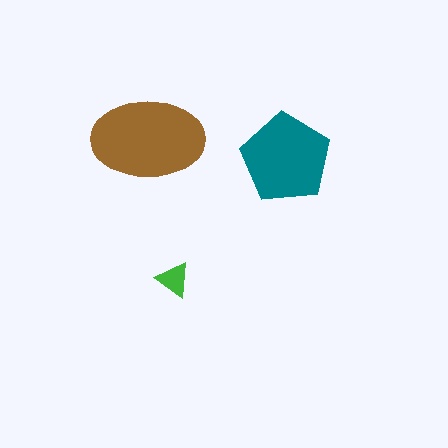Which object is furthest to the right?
The teal pentagon is rightmost.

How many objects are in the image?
There are 3 objects in the image.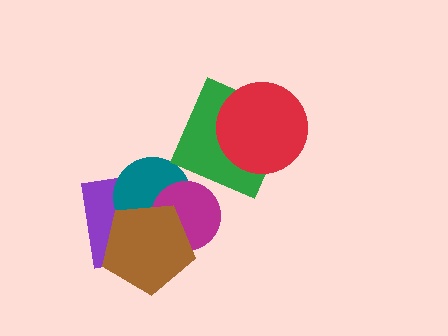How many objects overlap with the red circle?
1 object overlaps with the red circle.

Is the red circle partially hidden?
No, no other shape covers it.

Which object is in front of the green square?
The red circle is in front of the green square.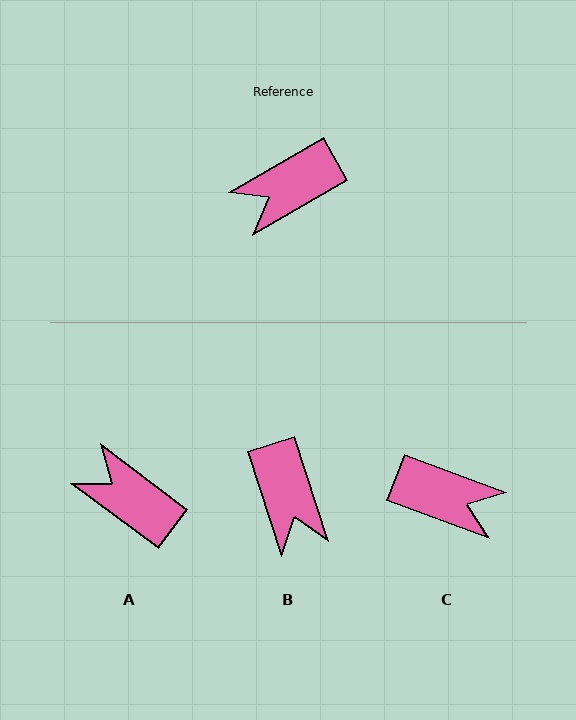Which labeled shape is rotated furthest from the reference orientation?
C, about 130 degrees away.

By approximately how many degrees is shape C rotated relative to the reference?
Approximately 130 degrees counter-clockwise.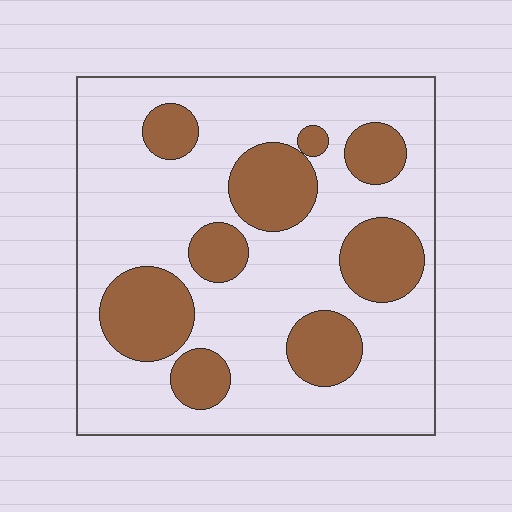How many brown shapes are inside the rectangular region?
9.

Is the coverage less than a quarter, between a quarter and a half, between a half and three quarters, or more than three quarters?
Between a quarter and a half.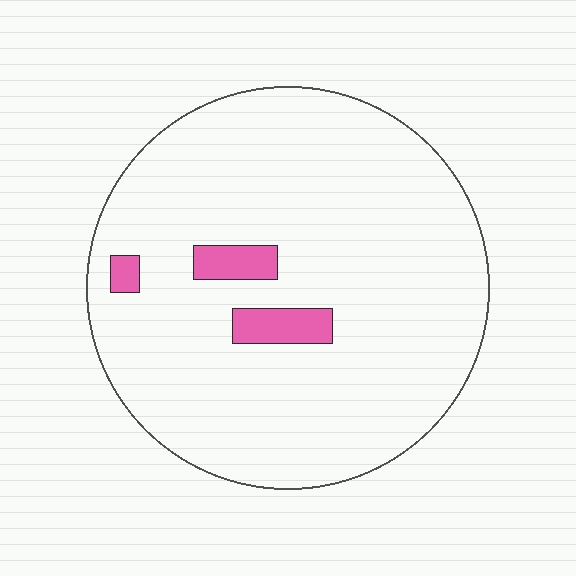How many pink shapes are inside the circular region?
3.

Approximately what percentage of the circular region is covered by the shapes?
Approximately 5%.